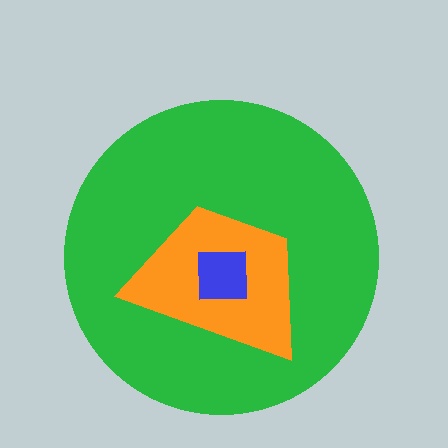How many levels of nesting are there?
3.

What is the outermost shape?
The green circle.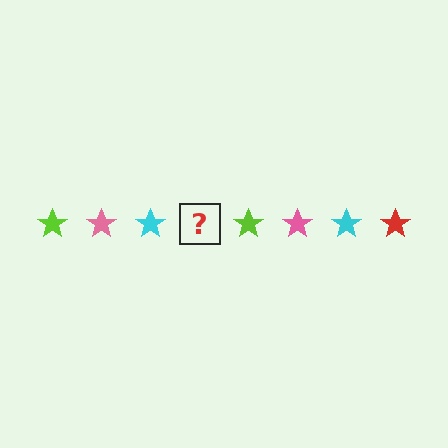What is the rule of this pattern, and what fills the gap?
The rule is that the pattern cycles through lime, pink, cyan, red stars. The gap should be filled with a red star.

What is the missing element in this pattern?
The missing element is a red star.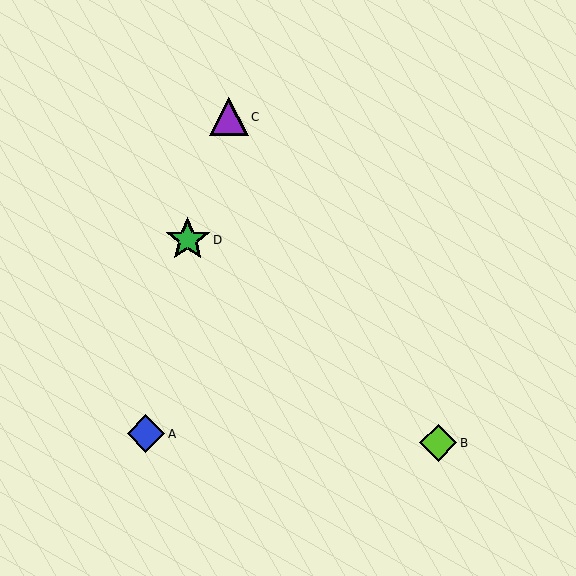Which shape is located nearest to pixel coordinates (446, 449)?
The lime diamond (labeled B) at (438, 443) is nearest to that location.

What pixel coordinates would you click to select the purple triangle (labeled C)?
Click at (229, 117) to select the purple triangle C.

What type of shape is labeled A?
Shape A is a blue diamond.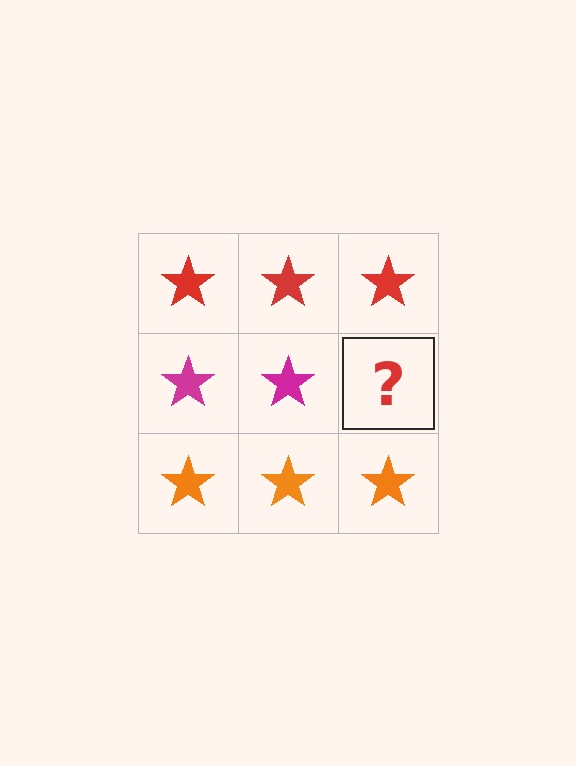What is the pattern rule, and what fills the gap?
The rule is that each row has a consistent color. The gap should be filled with a magenta star.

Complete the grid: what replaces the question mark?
The question mark should be replaced with a magenta star.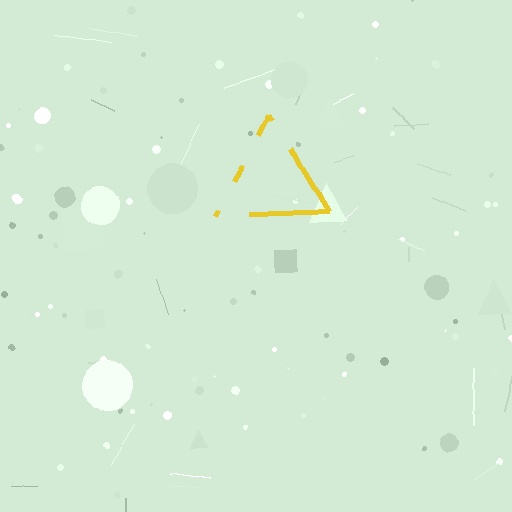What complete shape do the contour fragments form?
The contour fragments form a triangle.